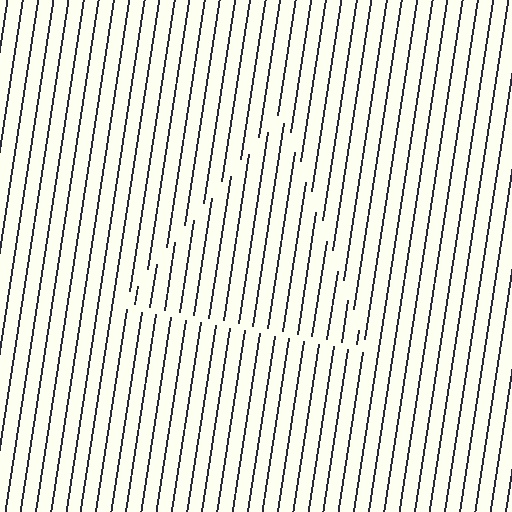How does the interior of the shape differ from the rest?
The interior of the shape contains the same grating, shifted by half a period — the contour is defined by the phase discontinuity where line-ends from the inner and outer gratings abut.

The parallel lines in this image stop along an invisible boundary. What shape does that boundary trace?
An illusory triangle. The interior of the shape contains the same grating, shifted by half a period — the contour is defined by the phase discontinuity where line-ends from the inner and outer gratings abut.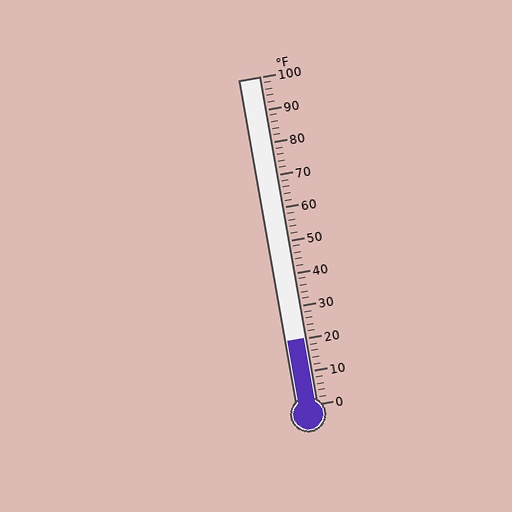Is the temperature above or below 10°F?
The temperature is above 10°F.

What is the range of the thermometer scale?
The thermometer scale ranges from 0°F to 100°F.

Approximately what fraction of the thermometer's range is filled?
The thermometer is filled to approximately 20% of its range.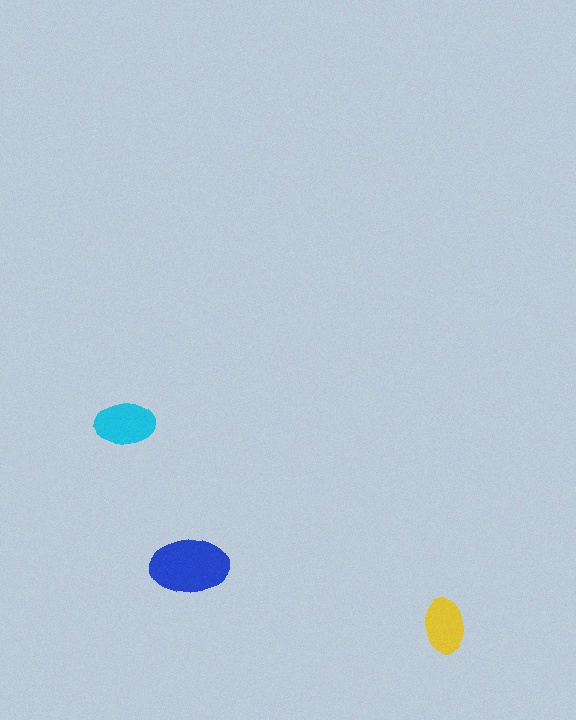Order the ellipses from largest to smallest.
the blue one, the cyan one, the yellow one.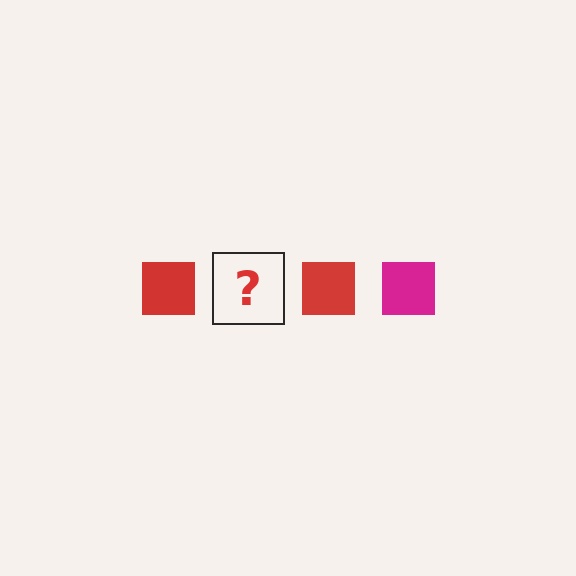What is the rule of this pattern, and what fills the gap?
The rule is that the pattern cycles through red, magenta squares. The gap should be filled with a magenta square.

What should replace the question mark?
The question mark should be replaced with a magenta square.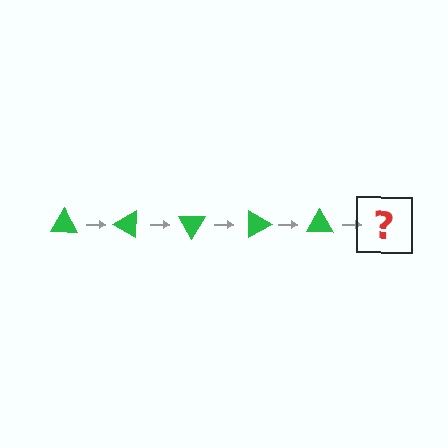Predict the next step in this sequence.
The next step is a green triangle rotated 150 degrees.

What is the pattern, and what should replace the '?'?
The pattern is that the triangle rotates 30 degrees each step. The '?' should be a green triangle rotated 150 degrees.